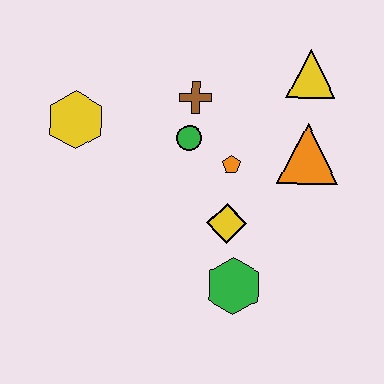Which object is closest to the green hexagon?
The yellow diamond is closest to the green hexagon.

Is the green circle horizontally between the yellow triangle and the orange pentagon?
No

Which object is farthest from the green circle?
The green hexagon is farthest from the green circle.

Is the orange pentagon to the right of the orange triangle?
No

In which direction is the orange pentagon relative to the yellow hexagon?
The orange pentagon is to the right of the yellow hexagon.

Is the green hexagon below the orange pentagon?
Yes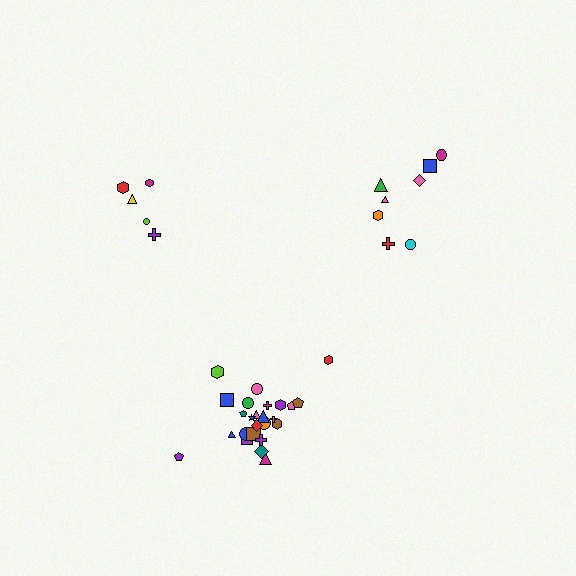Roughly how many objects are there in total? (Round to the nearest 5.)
Roughly 40 objects in total.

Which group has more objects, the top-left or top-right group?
The top-right group.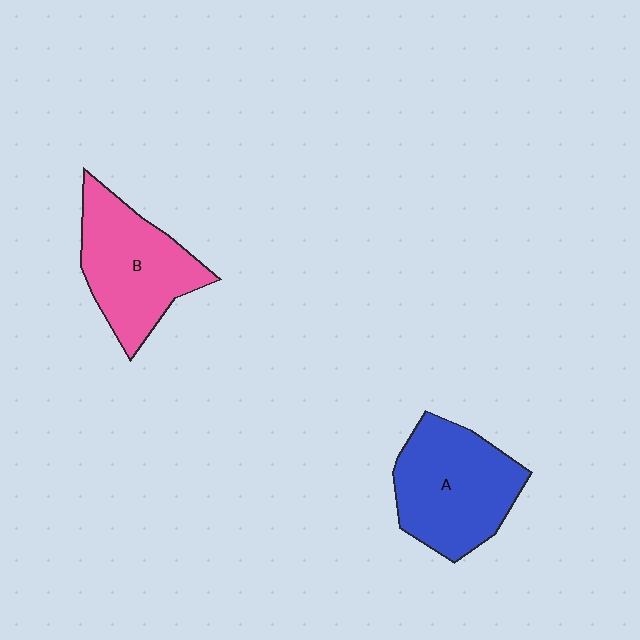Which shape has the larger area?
Shape A (blue).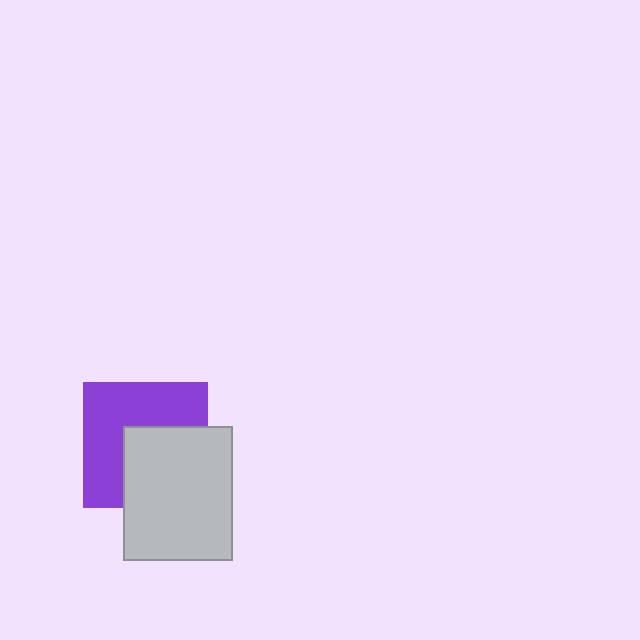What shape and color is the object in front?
The object in front is a light gray rectangle.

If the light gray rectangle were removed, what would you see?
You would see the complete purple square.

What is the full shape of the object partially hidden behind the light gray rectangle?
The partially hidden object is a purple square.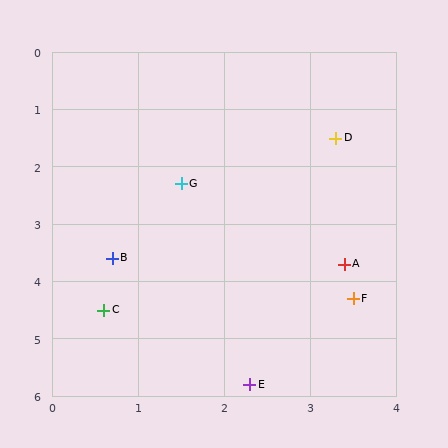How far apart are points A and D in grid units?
Points A and D are about 2.2 grid units apart.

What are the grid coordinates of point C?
Point C is at approximately (0.6, 4.5).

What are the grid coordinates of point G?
Point G is at approximately (1.5, 2.3).